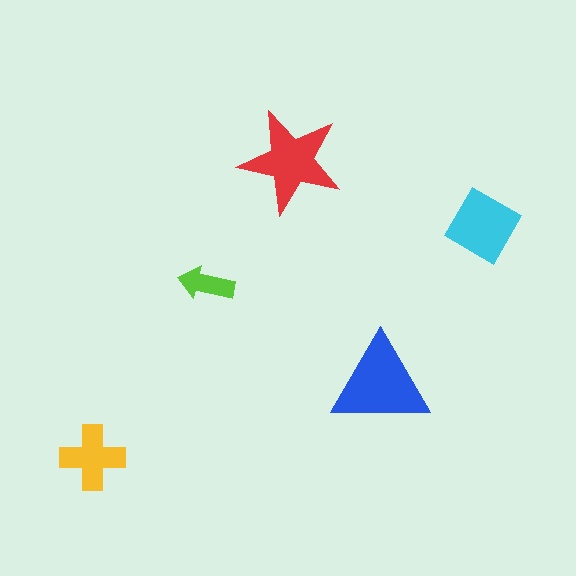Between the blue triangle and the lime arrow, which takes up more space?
The blue triangle.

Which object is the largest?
The blue triangle.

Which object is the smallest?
The lime arrow.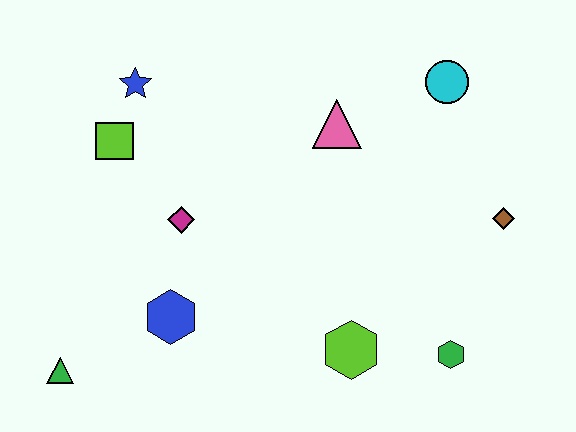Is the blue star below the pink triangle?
No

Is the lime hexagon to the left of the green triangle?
No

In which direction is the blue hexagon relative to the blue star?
The blue hexagon is below the blue star.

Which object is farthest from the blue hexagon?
The cyan circle is farthest from the blue hexagon.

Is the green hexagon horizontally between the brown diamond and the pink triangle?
Yes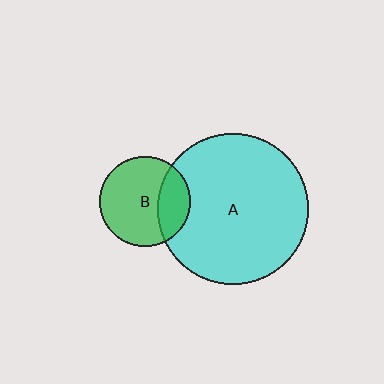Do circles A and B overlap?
Yes.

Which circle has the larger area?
Circle A (cyan).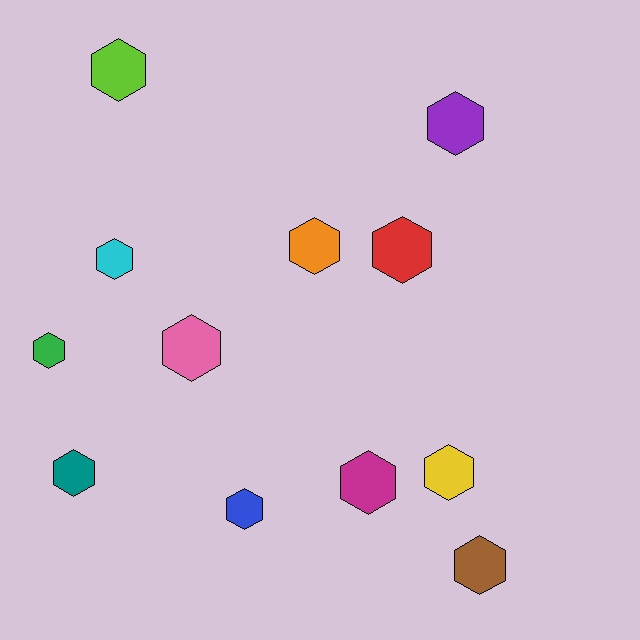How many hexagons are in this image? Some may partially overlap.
There are 12 hexagons.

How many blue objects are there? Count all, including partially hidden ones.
There is 1 blue object.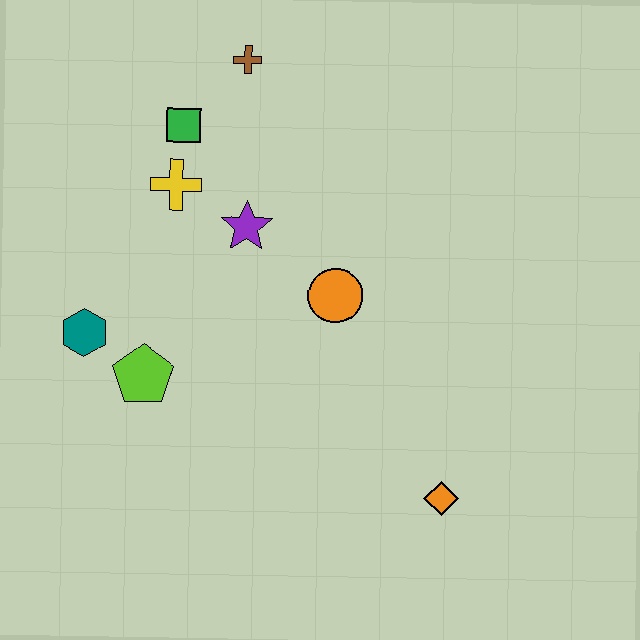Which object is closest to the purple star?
The yellow cross is closest to the purple star.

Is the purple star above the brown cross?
No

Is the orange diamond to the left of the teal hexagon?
No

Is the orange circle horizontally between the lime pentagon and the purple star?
No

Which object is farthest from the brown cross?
The orange diamond is farthest from the brown cross.